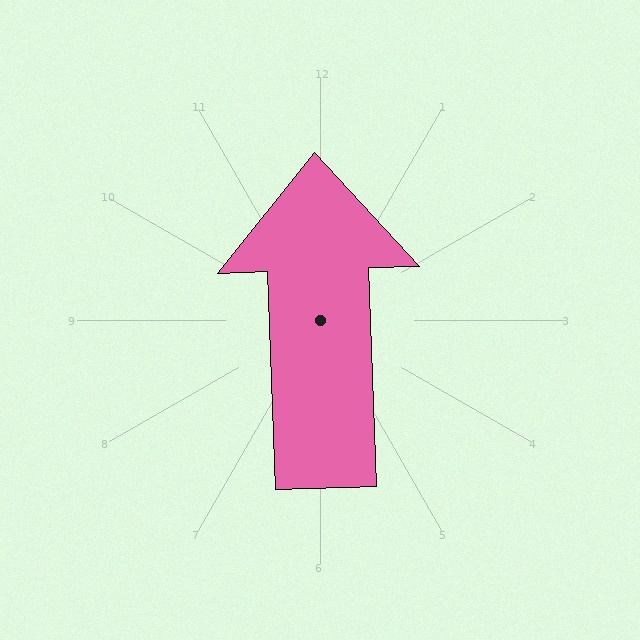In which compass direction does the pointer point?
North.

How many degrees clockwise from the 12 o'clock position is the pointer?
Approximately 358 degrees.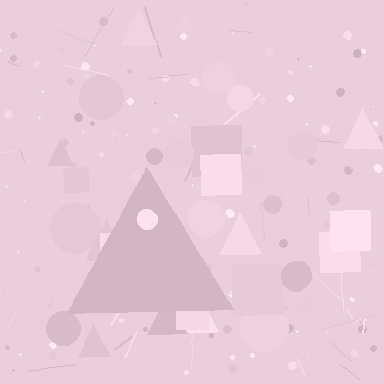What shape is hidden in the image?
A triangle is hidden in the image.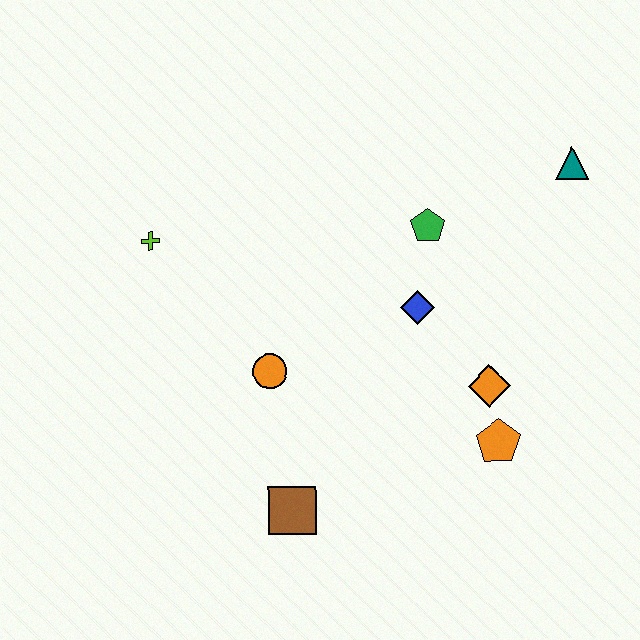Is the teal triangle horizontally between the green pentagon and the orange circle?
No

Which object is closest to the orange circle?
The brown square is closest to the orange circle.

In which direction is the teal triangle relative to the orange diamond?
The teal triangle is above the orange diamond.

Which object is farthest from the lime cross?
The teal triangle is farthest from the lime cross.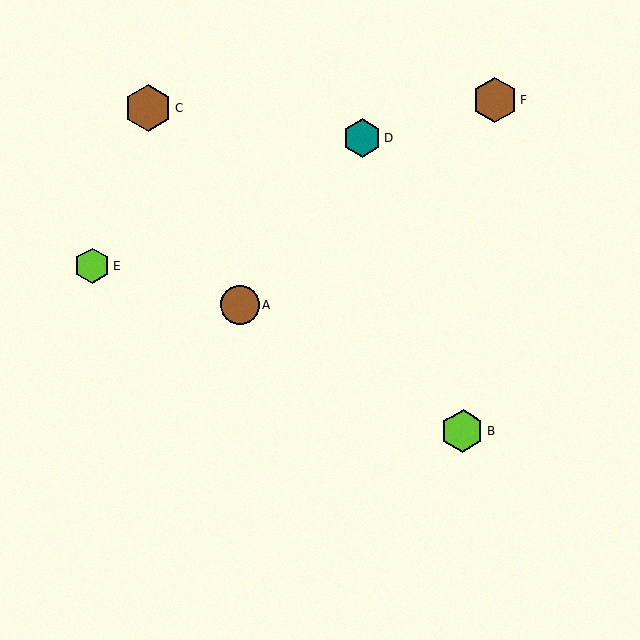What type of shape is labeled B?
Shape B is a lime hexagon.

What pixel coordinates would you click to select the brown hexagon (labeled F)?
Click at (495, 100) to select the brown hexagon F.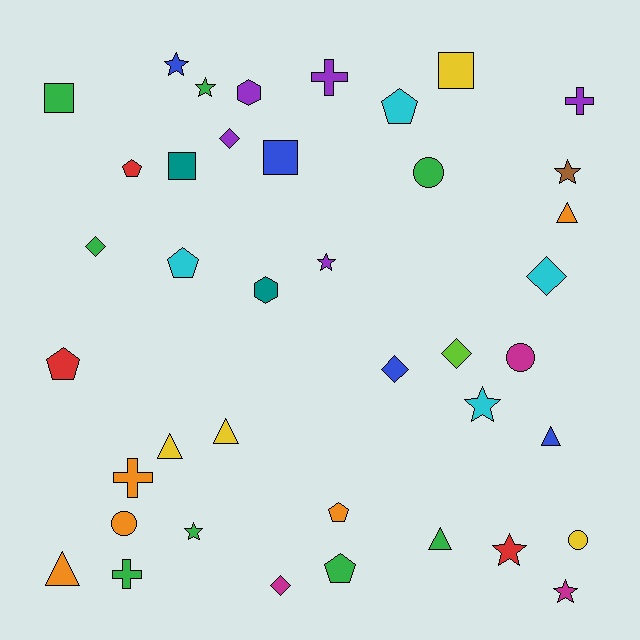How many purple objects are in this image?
There are 5 purple objects.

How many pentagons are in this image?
There are 6 pentagons.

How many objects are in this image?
There are 40 objects.